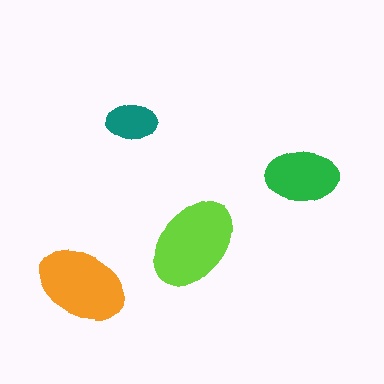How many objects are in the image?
There are 4 objects in the image.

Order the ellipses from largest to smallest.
the lime one, the orange one, the green one, the teal one.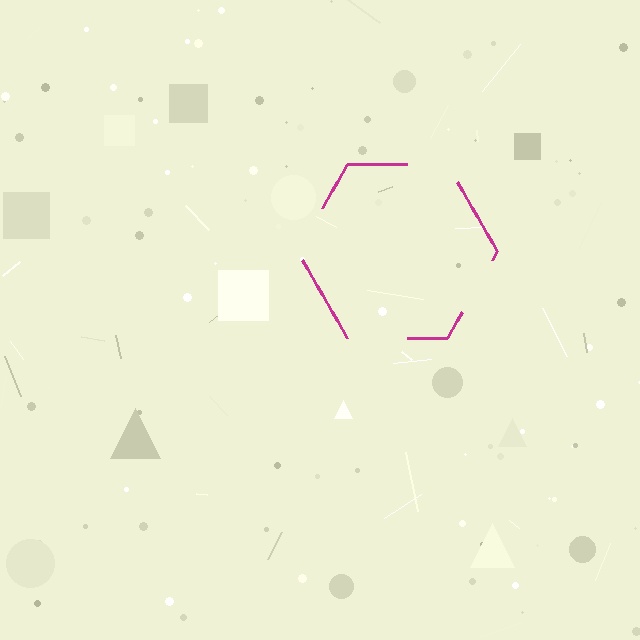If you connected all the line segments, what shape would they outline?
They would outline a hexagon.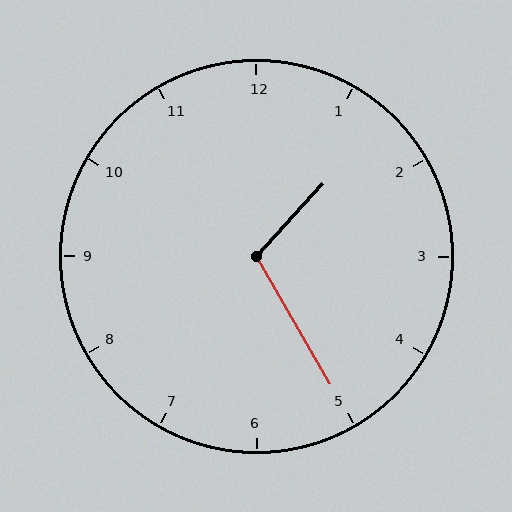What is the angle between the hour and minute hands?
Approximately 108 degrees.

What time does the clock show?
1:25.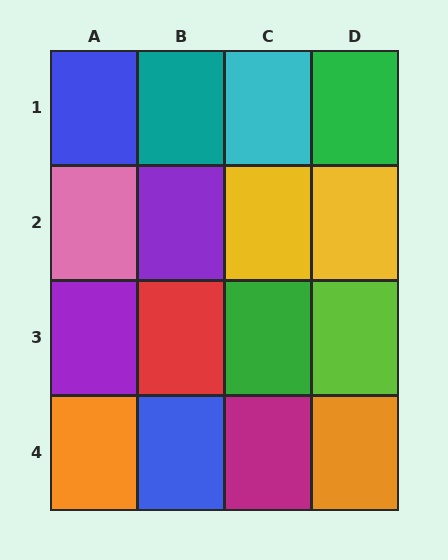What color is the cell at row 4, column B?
Blue.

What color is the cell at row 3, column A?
Purple.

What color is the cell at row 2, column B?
Purple.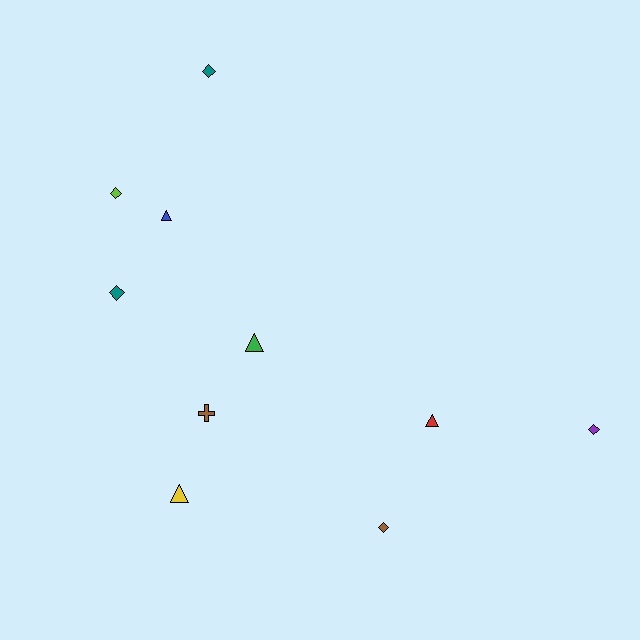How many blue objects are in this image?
There is 1 blue object.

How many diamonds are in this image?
There are 5 diamonds.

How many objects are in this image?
There are 10 objects.